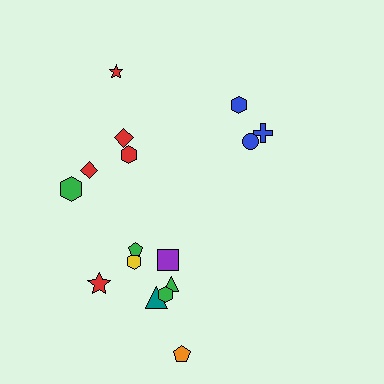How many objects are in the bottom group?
There are 8 objects.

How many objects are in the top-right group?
There are 3 objects.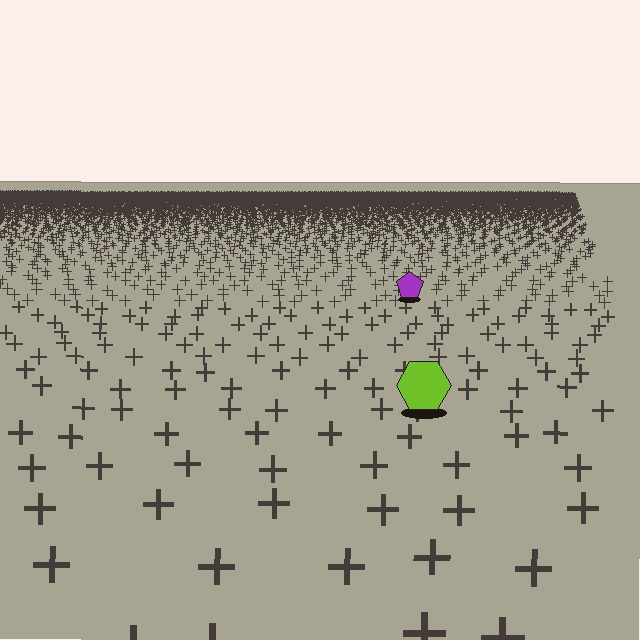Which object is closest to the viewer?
The lime hexagon is closest. The texture marks near it are larger and more spread out.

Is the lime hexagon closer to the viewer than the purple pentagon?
Yes. The lime hexagon is closer — you can tell from the texture gradient: the ground texture is coarser near it.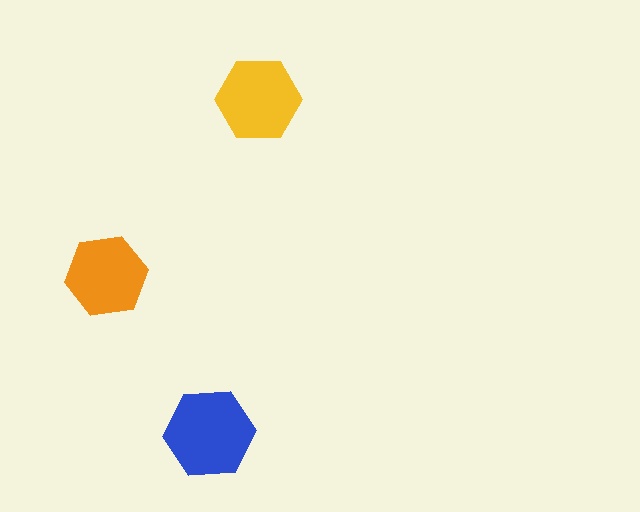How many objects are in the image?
There are 3 objects in the image.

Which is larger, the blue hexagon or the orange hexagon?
The blue one.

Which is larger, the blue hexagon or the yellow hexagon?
The blue one.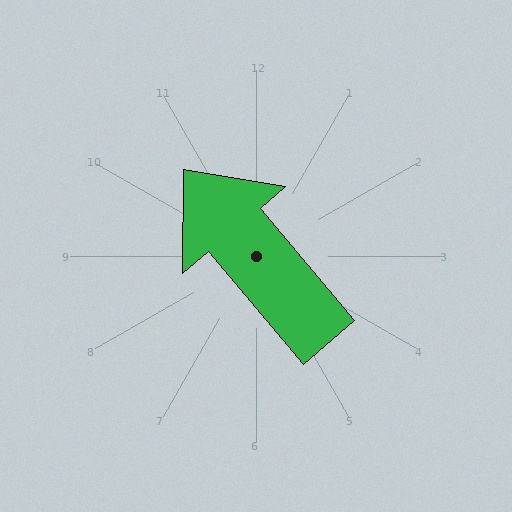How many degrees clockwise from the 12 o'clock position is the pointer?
Approximately 320 degrees.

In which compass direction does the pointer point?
Northwest.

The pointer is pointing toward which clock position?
Roughly 11 o'clock.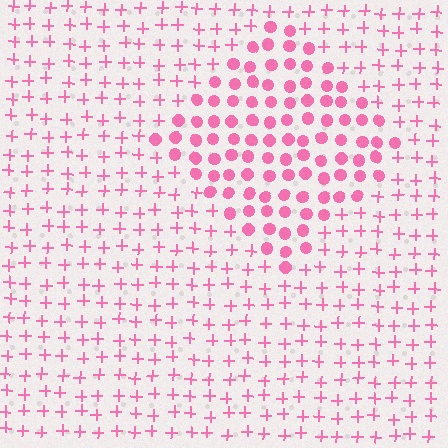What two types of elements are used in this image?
The image uses circles inside the diamond region and plus signs outside it.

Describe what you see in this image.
The image is filled with small pink elements arranged in a uniform grid. A diamond-shaped region contains circles, while the surrounding area contains plus signs. The boundary is defined purely by the change in element shape.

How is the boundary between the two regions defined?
The boundary is defined by a change in element shape: circles inside vs. plus signs outside. All elements share the same color and spacing.